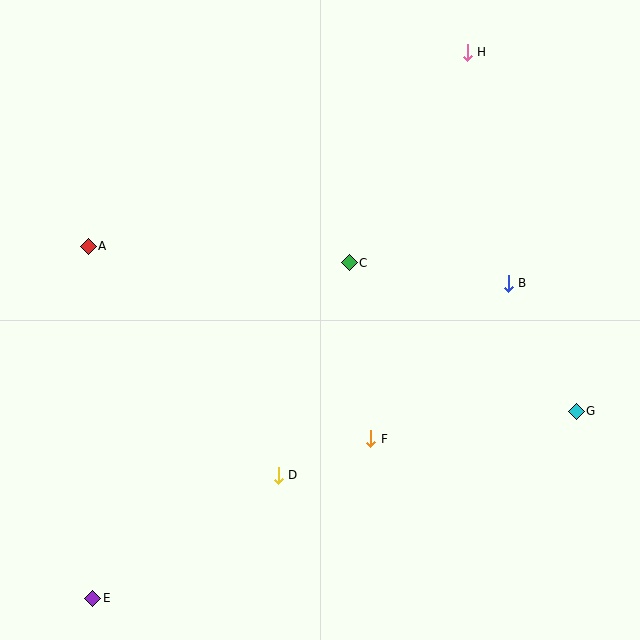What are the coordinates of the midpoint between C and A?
The midpoint between C and A is at (219, 255).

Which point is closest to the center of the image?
Point C at (349, 263) is closest to the center.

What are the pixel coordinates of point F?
Point F is at (371, 439).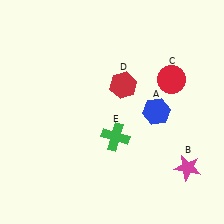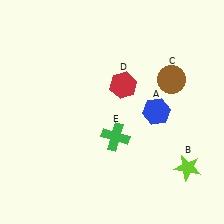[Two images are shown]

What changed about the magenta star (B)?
In Image 1, B is magenta. In Image 2, it changed to lime.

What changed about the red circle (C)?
In Image 1, C is red. In Image 2, it changed to brown.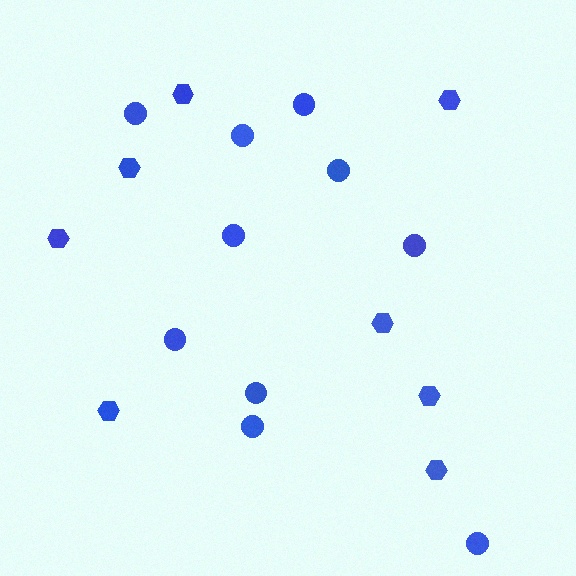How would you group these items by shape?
There are 2 groups: one group of hexagons (8) and one group of circles (10).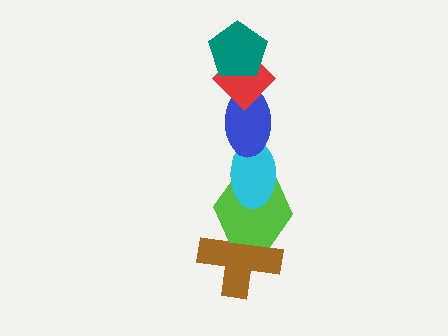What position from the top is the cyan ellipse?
The cyan ellipse is 4th from the top.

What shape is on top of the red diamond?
The teal pentagon is on top of the red diamond.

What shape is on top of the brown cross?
The lime hexagon is on top of the brown cross.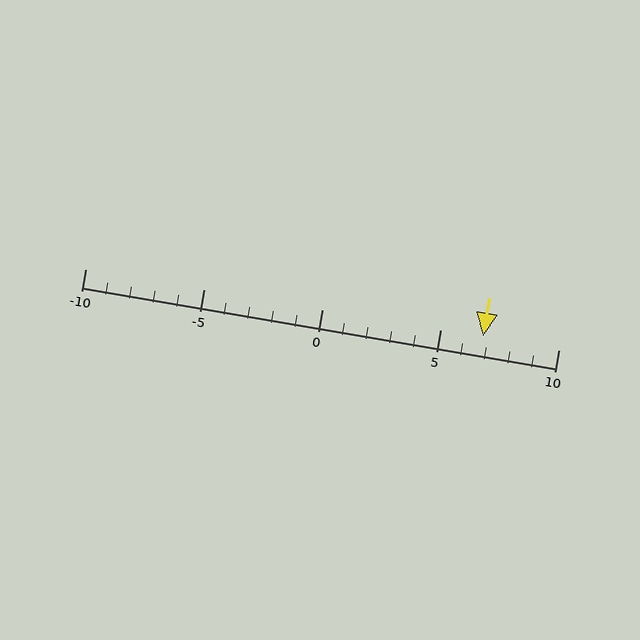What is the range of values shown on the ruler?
The ruler shows values from -10 to 10.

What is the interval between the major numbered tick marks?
The major tick marks are spaced 5 units apart.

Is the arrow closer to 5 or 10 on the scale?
The arrow is closer to 5.